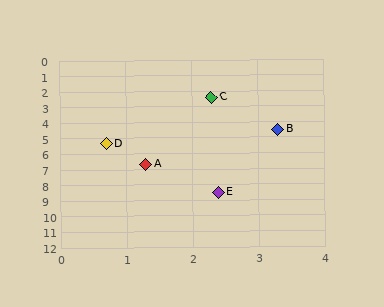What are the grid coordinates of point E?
Point E is at approximately (2.4, 8.5).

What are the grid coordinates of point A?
Point A is at approximately (1.3, 6.7).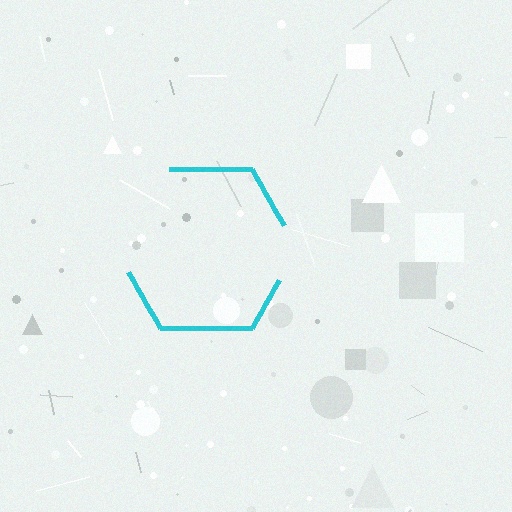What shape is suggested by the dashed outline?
The dashed outline suggests a hexagon.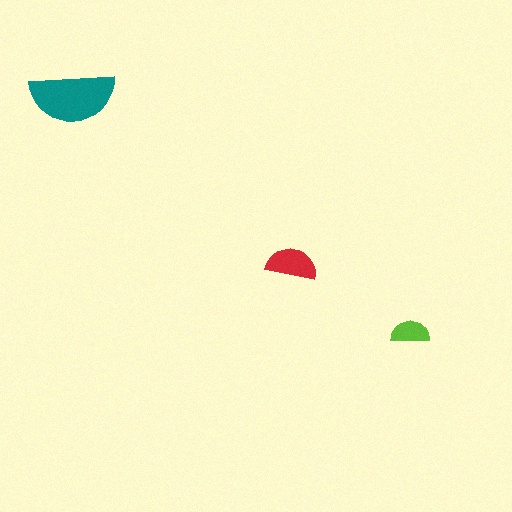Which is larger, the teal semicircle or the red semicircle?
The teal one.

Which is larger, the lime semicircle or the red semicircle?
The red one.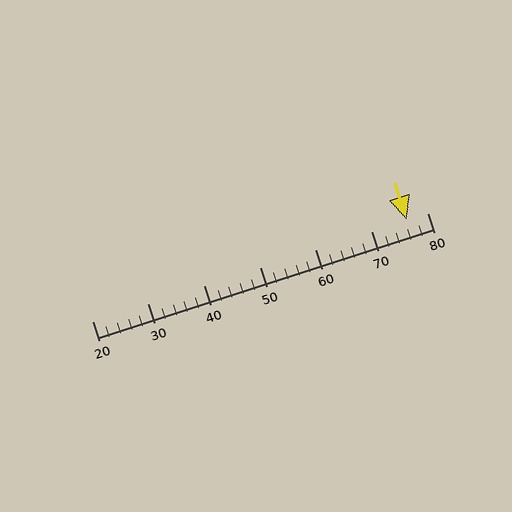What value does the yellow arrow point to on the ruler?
The yellow arrow points to approximately 76.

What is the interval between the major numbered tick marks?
The major tick marks are spaced 10 units apart.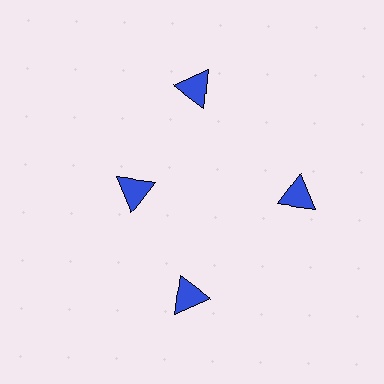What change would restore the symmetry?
The symmetry would be restored by moving it outward, back onto the ring so that all 4 triangles sit at equal angles and equal distance from the center.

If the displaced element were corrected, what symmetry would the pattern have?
It would have 4-fold rotational symmetry — the pattern would map onto itself every 90 degrees.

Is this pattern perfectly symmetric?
No. The 4 blue triangles are arranged in a ring, but one element near the 9 o'clock position is pulled inward toward the center, breaking the 4-fold rotational symmetry.